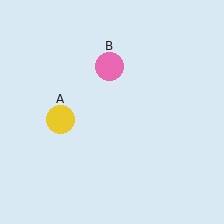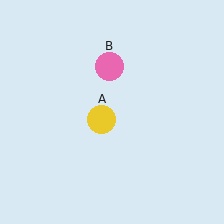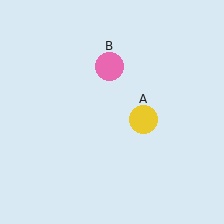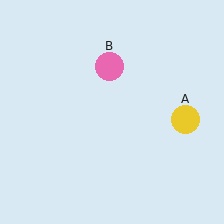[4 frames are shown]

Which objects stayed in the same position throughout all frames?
Pink circle (object B) remained stationary.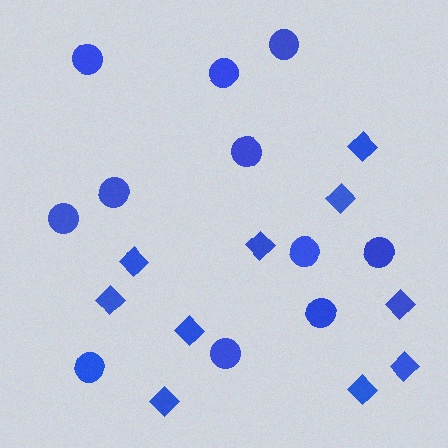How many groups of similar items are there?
There are 2 groups: one group of diamonds (10) and one group of circles (11).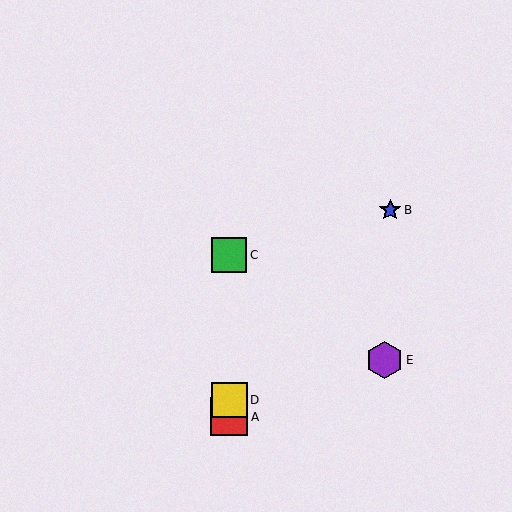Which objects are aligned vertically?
Objects A, C, D are aligned vertically.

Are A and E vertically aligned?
No, A is at x≈229 and E is at x≈384.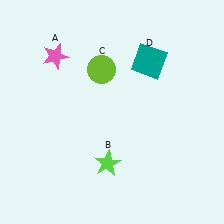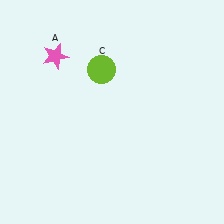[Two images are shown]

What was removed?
The teal square (D), the lime star (B) were removed in Image 2.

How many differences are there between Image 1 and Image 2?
There are 2 differences between the two images.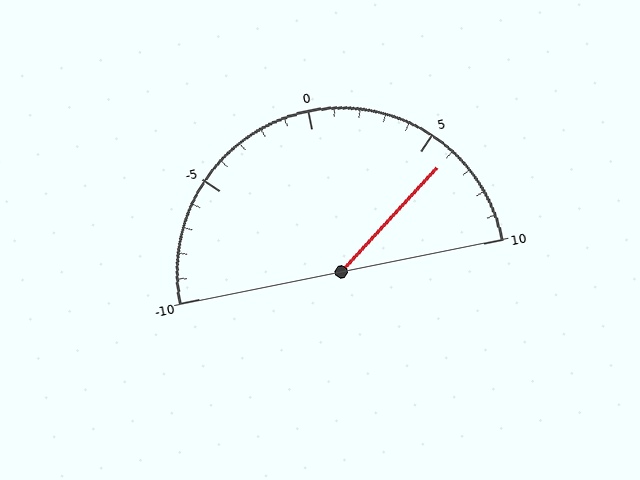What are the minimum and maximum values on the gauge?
The gauge ranges from -10 to 10.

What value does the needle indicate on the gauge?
The needle indicates approximately 6.